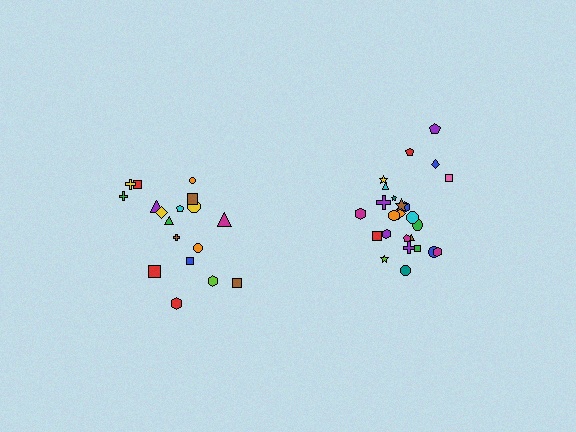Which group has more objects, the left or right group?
The right group.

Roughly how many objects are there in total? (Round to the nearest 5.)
Roughly 45 objects in total.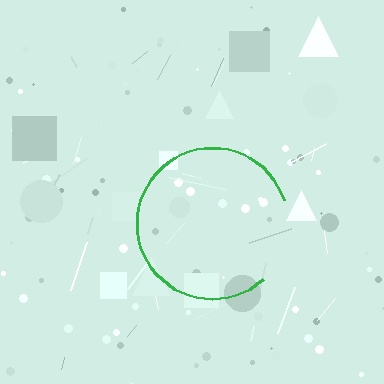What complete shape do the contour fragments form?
The contour fragments form a circle.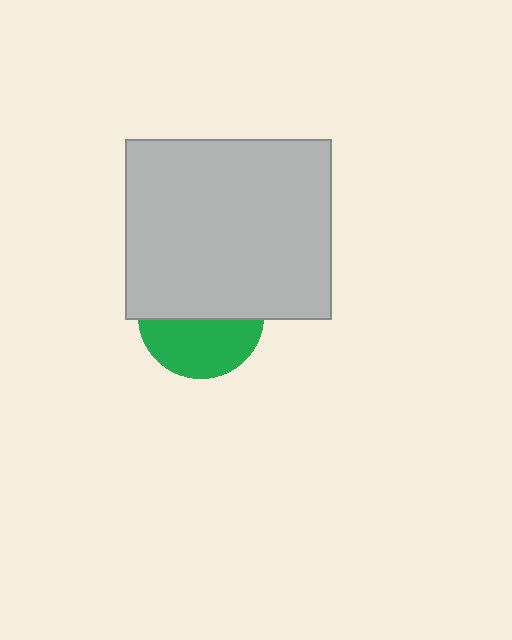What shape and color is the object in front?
The object in front is a light gray rectangle.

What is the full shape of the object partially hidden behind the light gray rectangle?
The partially hidden object is a green circle.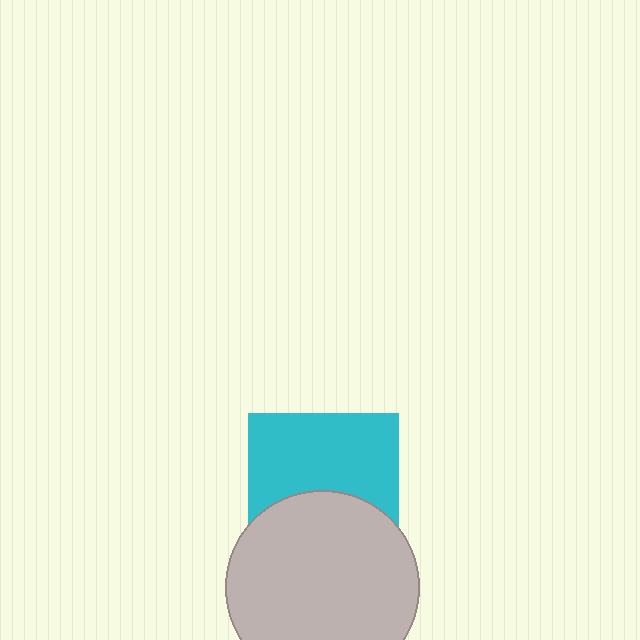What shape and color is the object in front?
The object in front is a light gray circle.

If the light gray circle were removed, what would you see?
You would see the complete cyan square.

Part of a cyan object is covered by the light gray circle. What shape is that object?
It is a square.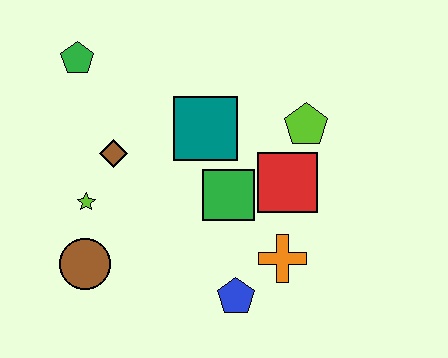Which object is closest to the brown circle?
The lime star is closest to the brown circle.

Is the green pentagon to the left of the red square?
Yes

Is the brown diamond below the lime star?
No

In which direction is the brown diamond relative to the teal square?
The brown diamond is to the left of the teal square.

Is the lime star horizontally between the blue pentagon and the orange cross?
No